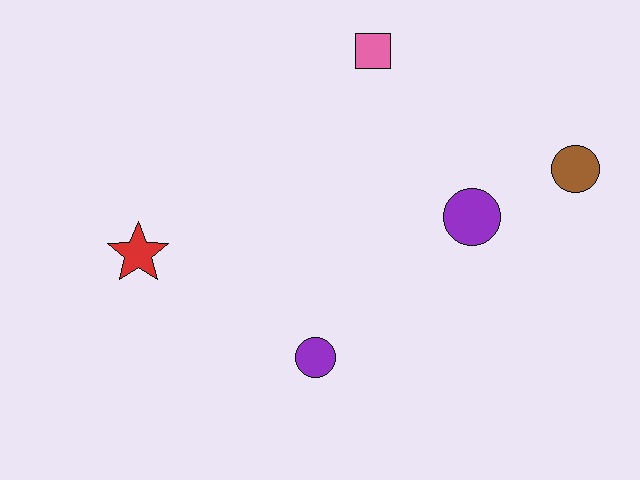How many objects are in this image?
There are 5 objects.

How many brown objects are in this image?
There is 1 brown object.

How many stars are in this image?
There is 1 star.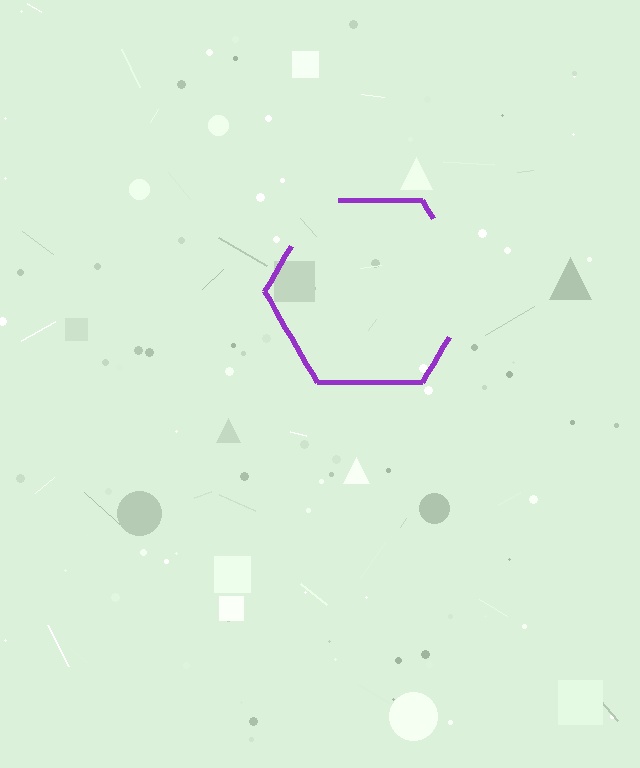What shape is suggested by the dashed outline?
The dashed outline suggests a hexagon.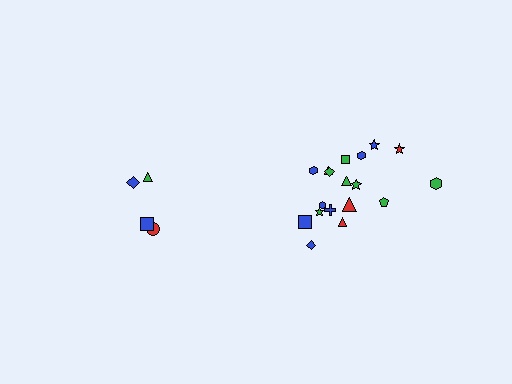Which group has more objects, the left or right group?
The right group.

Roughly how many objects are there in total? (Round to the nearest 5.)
Roughly 20 objects in total.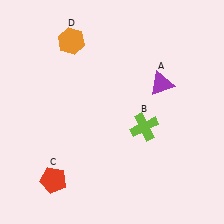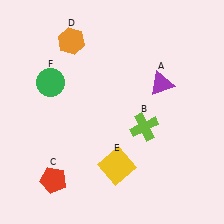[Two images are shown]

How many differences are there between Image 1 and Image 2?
There are 2 differences between the two images.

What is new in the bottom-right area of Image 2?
A yellow square (E) was added in the bottom-right area of Image 2.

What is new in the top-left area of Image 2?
A green circle (F) was added in the top-left area of Image 2.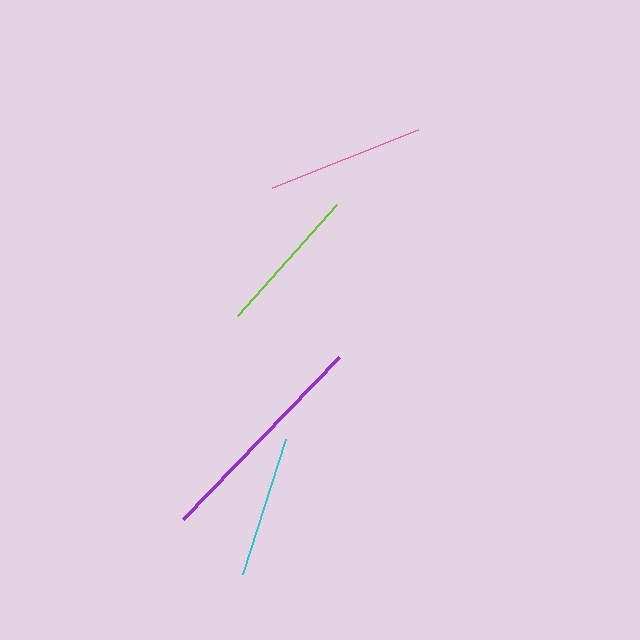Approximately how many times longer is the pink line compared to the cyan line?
The pink line is approximately 1.1 times the length of the cyan line.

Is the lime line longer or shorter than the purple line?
The purple line is longer than the lime line.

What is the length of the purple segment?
The purple segment is approximately 225 pixels long.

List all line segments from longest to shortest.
From longest to shortest: purple, pink, lime, cyan.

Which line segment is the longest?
The purple line is the longest at approximately 225 pixels.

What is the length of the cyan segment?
The cyan segment is approximately 142 pixels long.